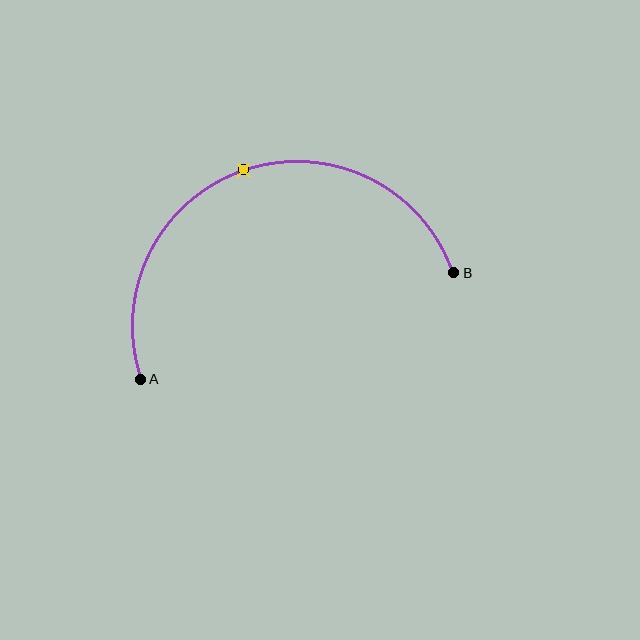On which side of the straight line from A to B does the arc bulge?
The arc bulges above the straight line connecting A and B.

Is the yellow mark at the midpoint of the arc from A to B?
Yes. The yellow mark lies on the arc at equal arc-length from both A and B — it is the arc midpoint.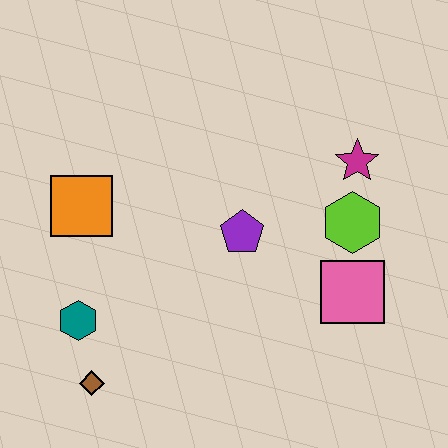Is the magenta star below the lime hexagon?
No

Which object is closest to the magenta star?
The lime hexagon is closest to the magenta star.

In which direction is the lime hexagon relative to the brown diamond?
The lime hexagon is to the right of the brown diamond.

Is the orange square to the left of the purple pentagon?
Yes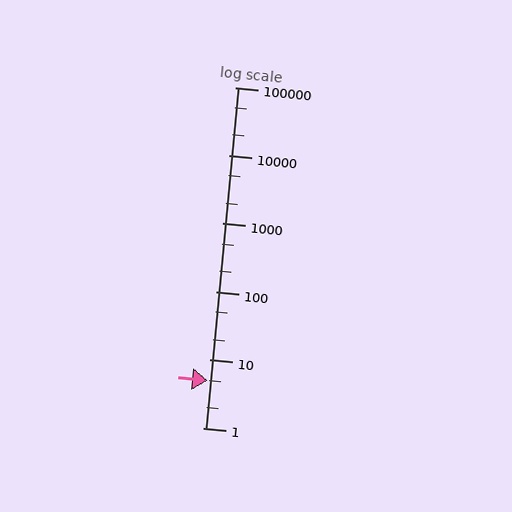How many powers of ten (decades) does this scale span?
The scale spans 5 decades, from 1 to 100000.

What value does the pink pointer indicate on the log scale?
The pointer indicates approximately 5.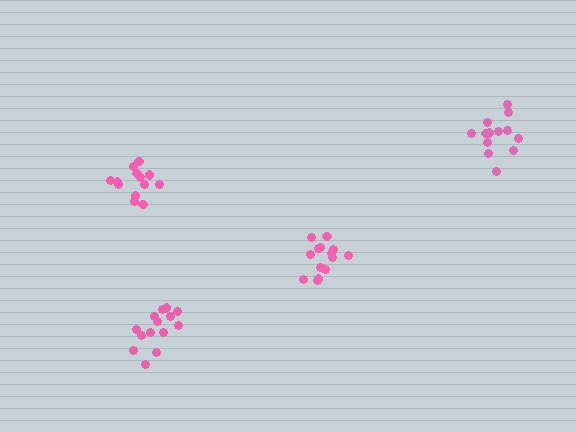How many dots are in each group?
Group 1: 14 dots, Group 2: 13 dots, Group 3: 14 dots, Group 4: 13 dots (54 total).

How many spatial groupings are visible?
There are 4 spatial groupings.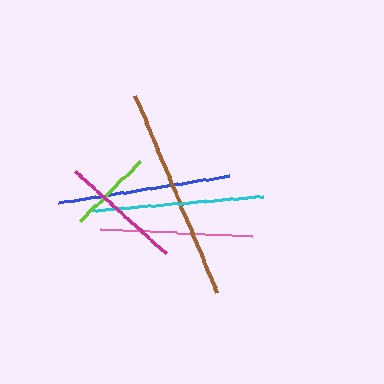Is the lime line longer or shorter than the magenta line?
The magenta line is longer than the lime line.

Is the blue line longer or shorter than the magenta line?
The blue line is longer than the magenta line.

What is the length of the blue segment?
The blue segment is approximately 173 pixels long.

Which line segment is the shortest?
The lime line is the shortest at approximately 85 pixels.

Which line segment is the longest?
The brown line is the longest at approximately 213 pixels.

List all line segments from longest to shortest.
From longest to shortest: brown, cyan, blue, pink, magenta, lime.